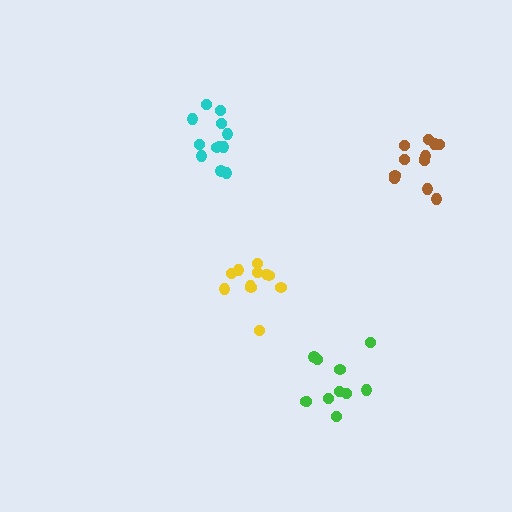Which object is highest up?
The cyan cluster is topmost.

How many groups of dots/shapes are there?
There are 4 groups.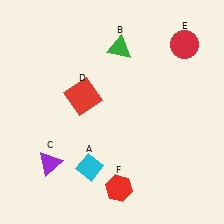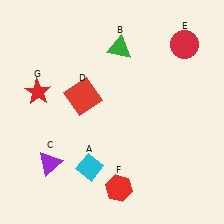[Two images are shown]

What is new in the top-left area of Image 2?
A red star (G) was added in the top-left area of Image 2.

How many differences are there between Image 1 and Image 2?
There is 1 difference between the two images.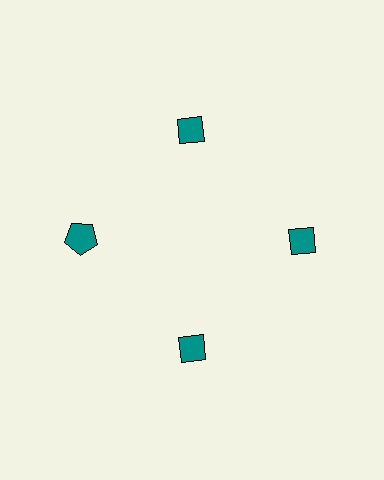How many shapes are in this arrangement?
There are 4 shapes arranged in a ring pattern.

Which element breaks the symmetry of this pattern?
The teal pentagon at roughly the 9 o'clock position breaks the symmetry. All other shapes are teal diamonds.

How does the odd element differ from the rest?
It has a different shape: pentagon instead of diamond.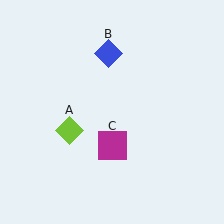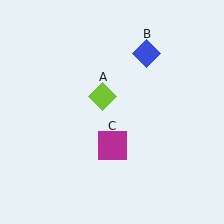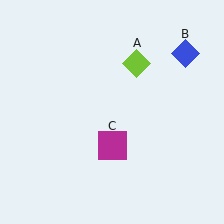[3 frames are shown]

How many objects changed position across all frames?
2 objects changed position: lime diamond (object A), blue diamond (object B).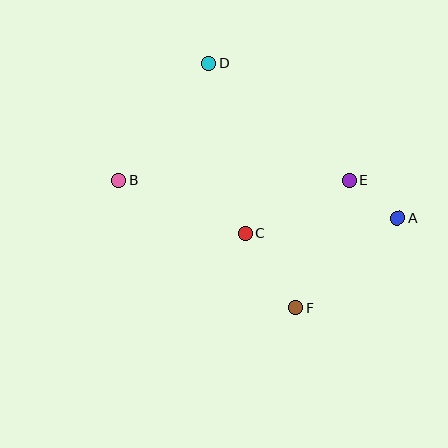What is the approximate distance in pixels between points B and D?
The distance between B and D is approximately 147 pixels.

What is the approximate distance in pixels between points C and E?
The distance between C and E is approximately 117 pixels.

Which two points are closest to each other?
Points A and E are closest to each other.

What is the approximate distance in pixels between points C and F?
The distance between C and F is approximately 90 pixels.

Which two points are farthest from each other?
Points A and B are farthest from each other.